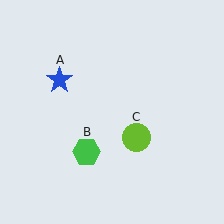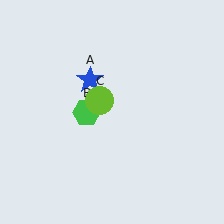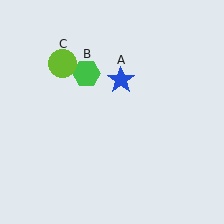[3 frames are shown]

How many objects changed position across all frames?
3 objects changed position: blue star (object A), green hexagon (object B), lime circle (object C).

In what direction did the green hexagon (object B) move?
The green hexagon (object B) moved up.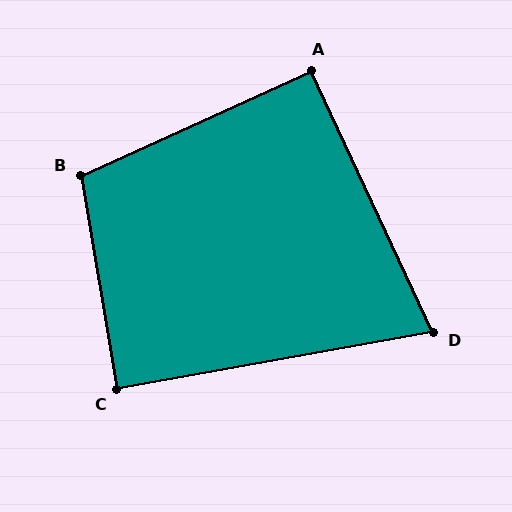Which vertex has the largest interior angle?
B, at approximately 105 degrees.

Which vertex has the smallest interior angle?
D, at approximately 75 degrees.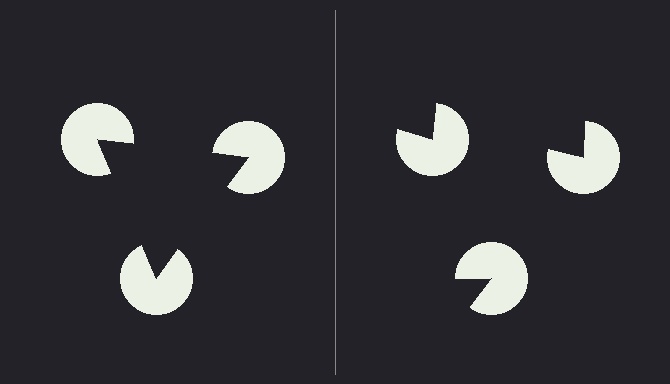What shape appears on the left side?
An illusory triangle.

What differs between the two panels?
The pac-man discs are positioned identically on both sides; only the wedge orientations differ. On the left they align to a triangle; on the right they are misaligned.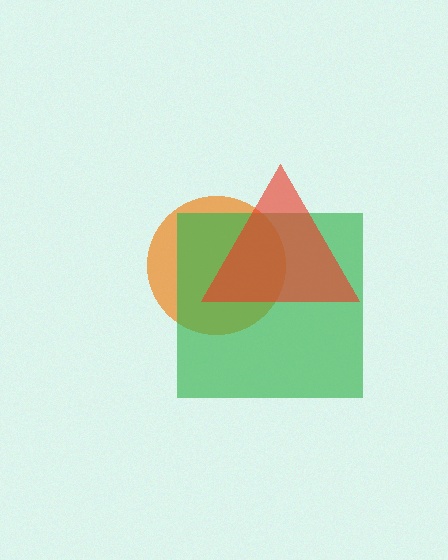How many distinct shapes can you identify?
There are 3 distinct shapes: an orange circle, a green square, a red triangle.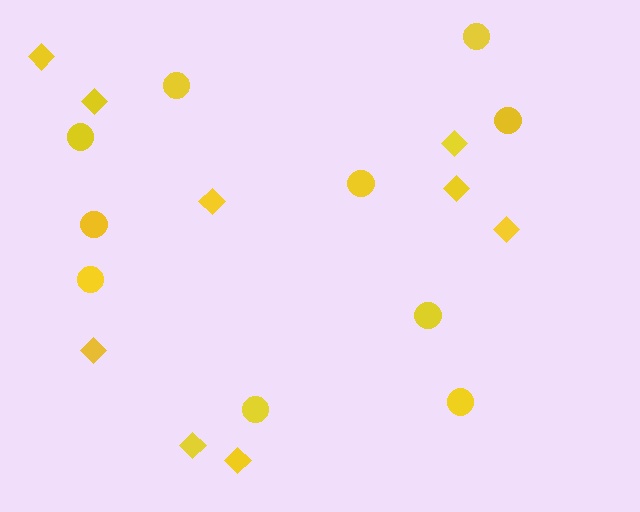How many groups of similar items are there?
There are 2 groups: one group of diamonds (9) and one group of circles (10).